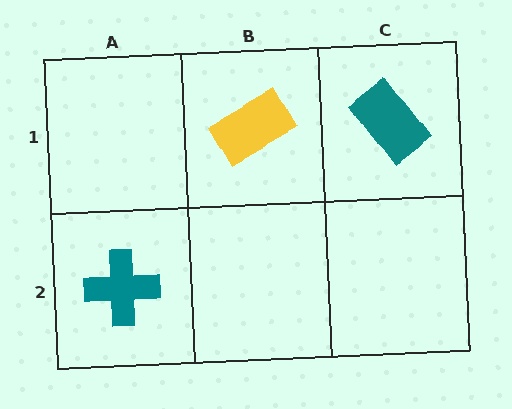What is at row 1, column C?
A teal rectangle.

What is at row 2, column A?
A teal cross.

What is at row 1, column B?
A yellow rectangle.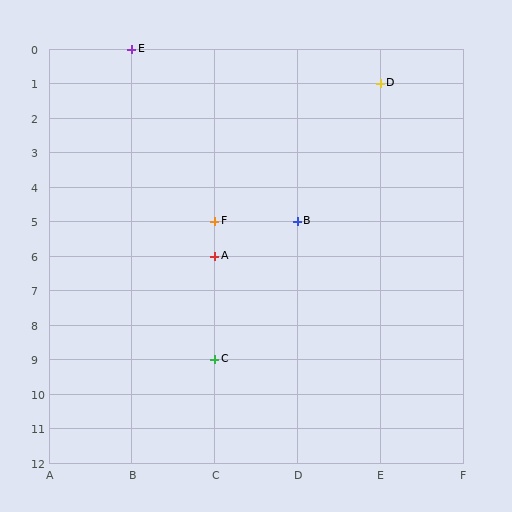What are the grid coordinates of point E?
Point E is at grid coordinates (B, 0).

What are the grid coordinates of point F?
Point F is at grid coordinates (C, 5).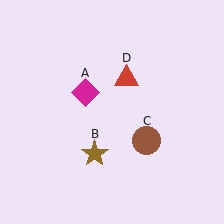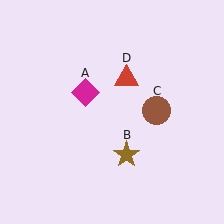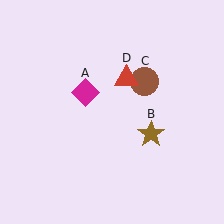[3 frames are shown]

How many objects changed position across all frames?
2 objects changed position: brown star (object B), brown circle (object C).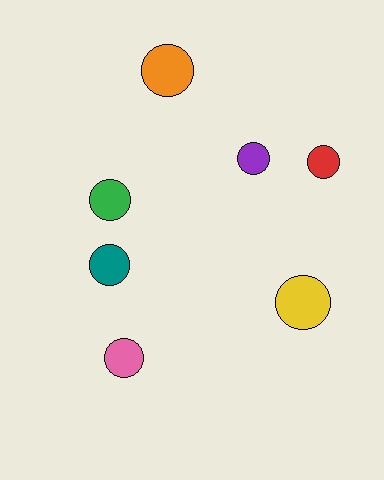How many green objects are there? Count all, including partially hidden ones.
There is 1 green object.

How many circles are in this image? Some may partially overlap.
There are 7 circles.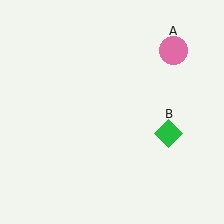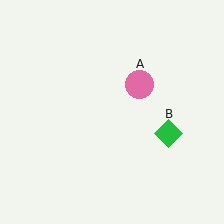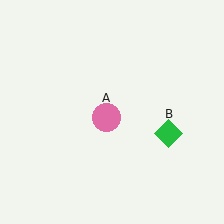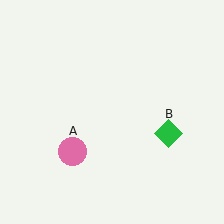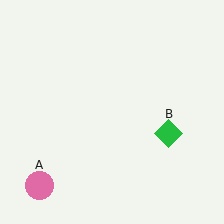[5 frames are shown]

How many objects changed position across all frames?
1 object changed position: pink circle (object A).